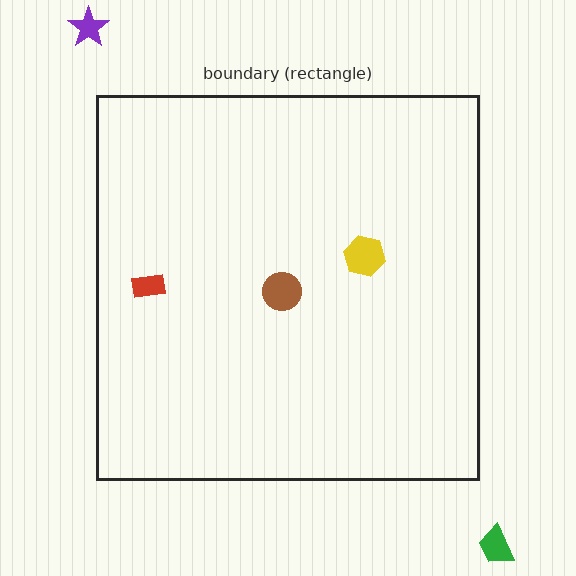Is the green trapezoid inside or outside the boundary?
Outside.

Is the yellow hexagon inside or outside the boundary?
Inside.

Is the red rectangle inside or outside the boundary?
Inside.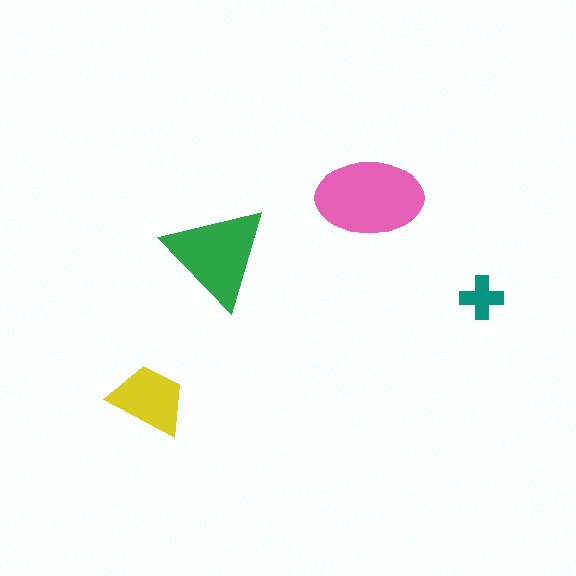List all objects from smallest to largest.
The teal cross, the yellow trapezoid, the green triangle, the pink ellipse.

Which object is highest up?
The pink ellipse is topmost.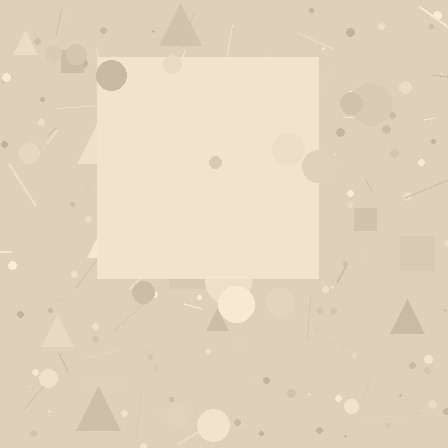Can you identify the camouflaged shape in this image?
The camouflaged shape is a square.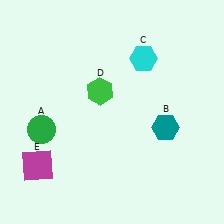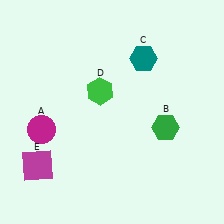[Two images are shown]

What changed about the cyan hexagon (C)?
In Image 1, C is cyan. In Image 2, it changed to teal.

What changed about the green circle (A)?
In Image 1, A is green. In Image 2, it changed to magenta.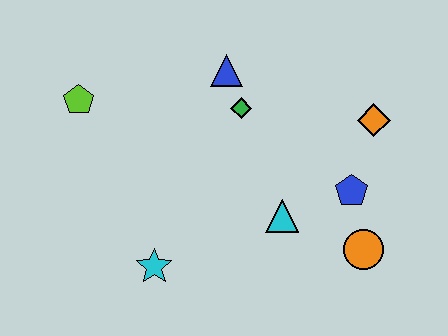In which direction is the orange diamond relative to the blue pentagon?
The orange diamond is above the blue pentagon.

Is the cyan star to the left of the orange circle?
Yes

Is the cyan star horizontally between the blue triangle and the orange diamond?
No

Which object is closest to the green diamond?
The blue triangle is closest to the green diamond.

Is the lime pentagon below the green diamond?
No